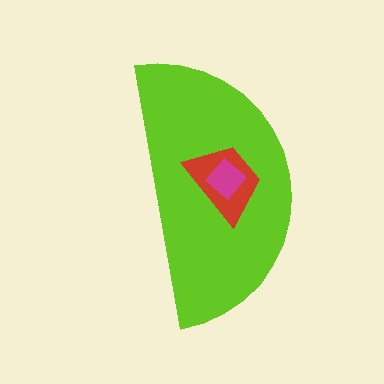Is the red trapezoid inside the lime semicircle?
Yes.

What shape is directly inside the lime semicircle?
The red trapezoid.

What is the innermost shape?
The magenta diamond.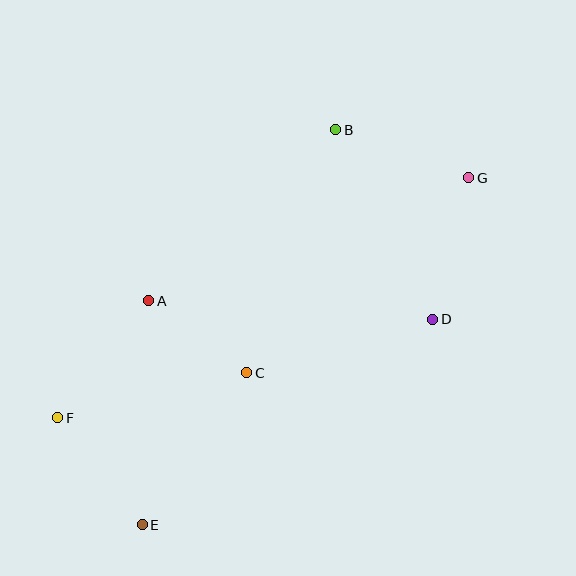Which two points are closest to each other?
Points A and C are closest to each other.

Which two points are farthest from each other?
Points E and G are farthest from each other.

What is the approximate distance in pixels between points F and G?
The distance between F and G is approximately 476 pixels.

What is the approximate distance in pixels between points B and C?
The distance between B and C is approximately 258 pixels.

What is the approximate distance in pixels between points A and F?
The distance between A and F is approximately 148 pixels.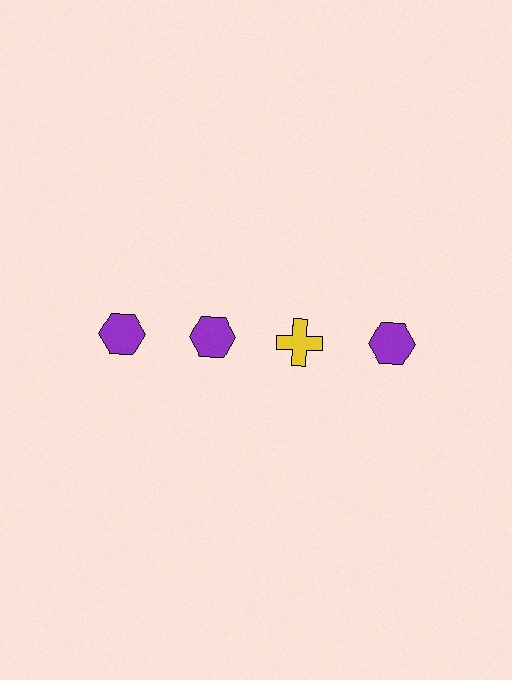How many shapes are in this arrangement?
There are 4 shapes arranged in a grid pattern.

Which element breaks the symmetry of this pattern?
The yellow cross in the top row, center column breaks the symmetry. All other shapes are purple hexagons.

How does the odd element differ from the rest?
It differs in both color (yellow instead of purple) and shape (cross instead of hexagon).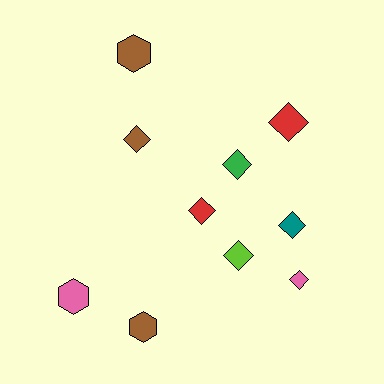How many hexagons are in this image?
There are 3 hexagons.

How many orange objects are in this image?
There are no orange objects.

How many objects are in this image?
There are 10 objects.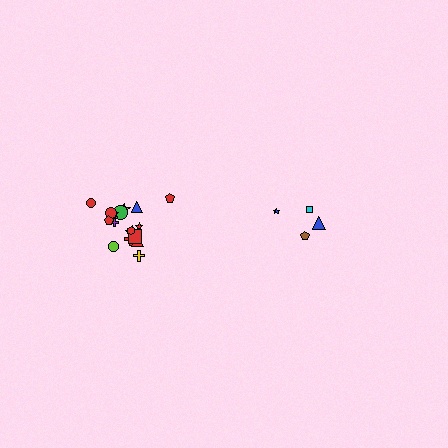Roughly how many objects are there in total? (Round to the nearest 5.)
Roughly 20 objects in total.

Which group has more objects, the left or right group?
The left group.